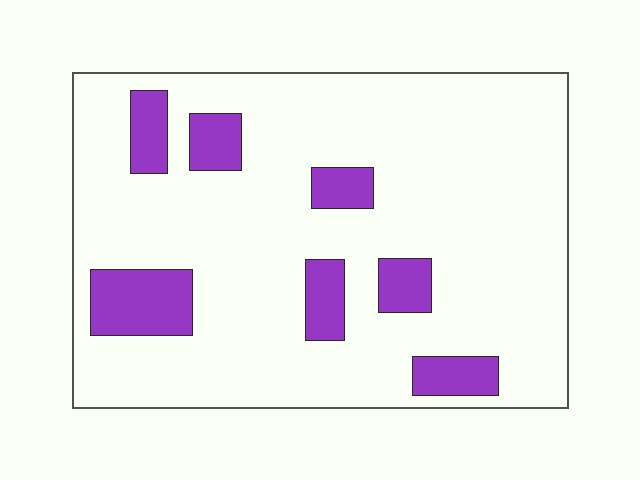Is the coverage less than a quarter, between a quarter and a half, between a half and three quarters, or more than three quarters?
Less than a quarter.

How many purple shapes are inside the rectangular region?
7.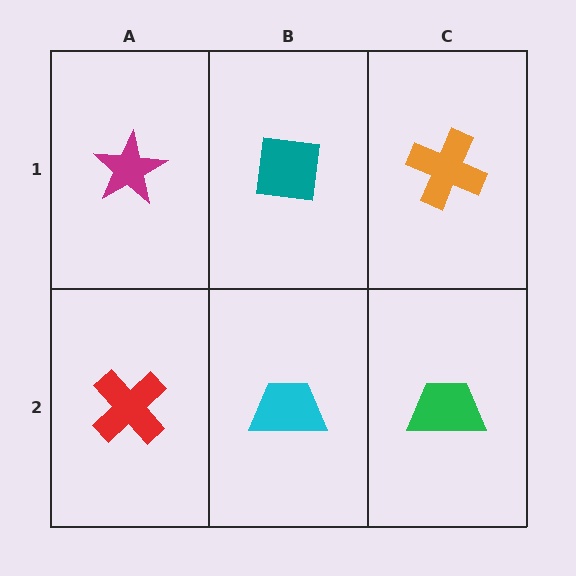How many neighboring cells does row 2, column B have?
3.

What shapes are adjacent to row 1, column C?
A green trapezoid (row 2, column C), a teal square (row 1, column B).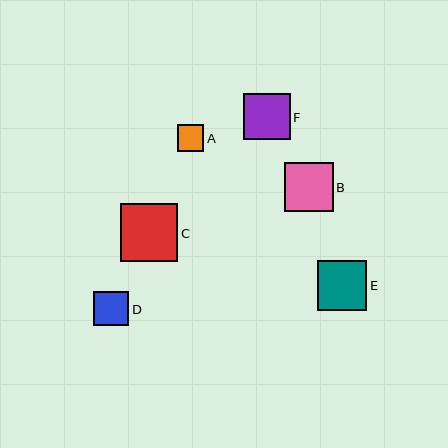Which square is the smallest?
Square A is the smallest with a size of approximately 27 pixels.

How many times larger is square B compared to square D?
Square B is approximately 1.4 times the size of square D.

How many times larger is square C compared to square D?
Square C is approximately 1.7 times the size of square D.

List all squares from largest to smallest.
From largest to smallest: C, E, B, F, D, A.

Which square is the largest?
Square C is the largest with a size of approximately 57 pixels.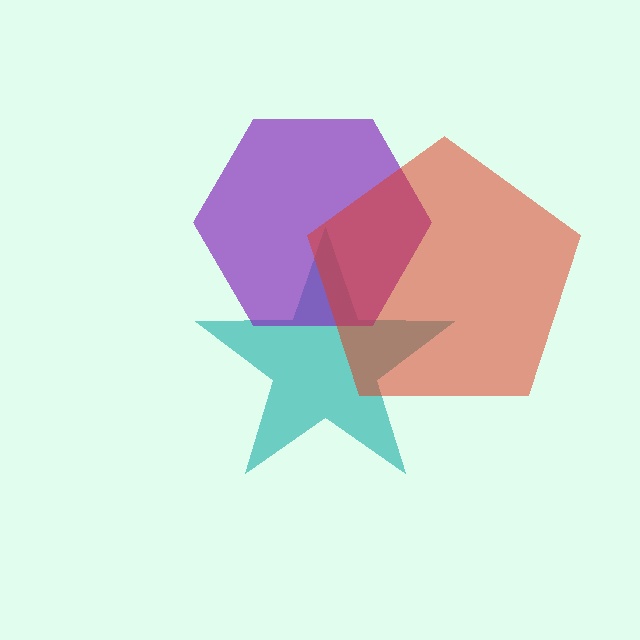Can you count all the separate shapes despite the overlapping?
Yes, there are 3 separate shapes.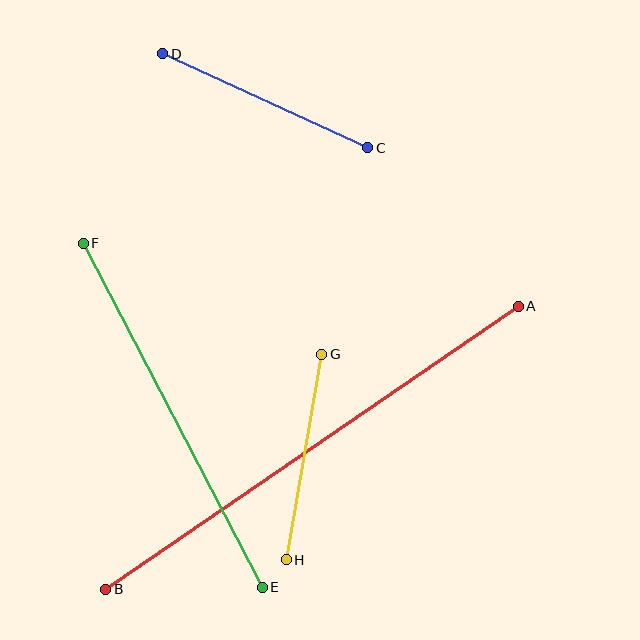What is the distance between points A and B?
The distance is approximately 500 pixels.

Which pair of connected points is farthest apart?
Points A and B are farthest apart.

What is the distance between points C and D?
The distance is approximately 225 pixels.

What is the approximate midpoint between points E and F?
The midpoint is at approximately (173, 415) pixels.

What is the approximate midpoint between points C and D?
The midpoint is at approximately (265, 101) pixels.